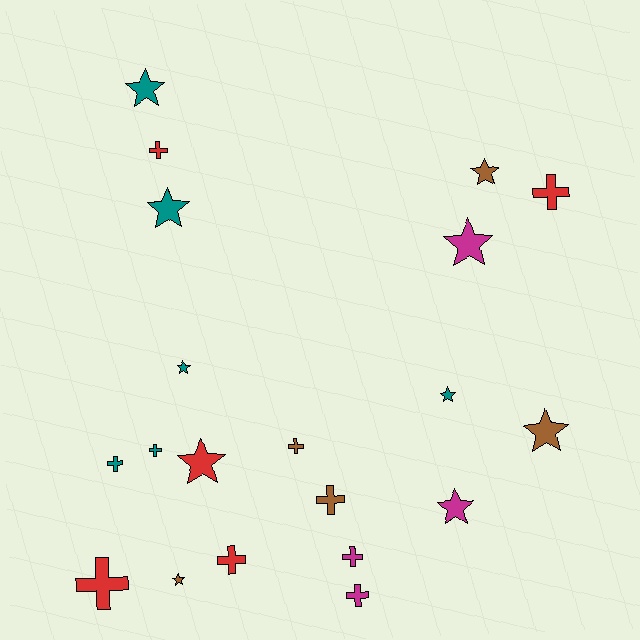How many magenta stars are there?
There are 2 magenta stars.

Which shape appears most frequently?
Cross, with 10 objects.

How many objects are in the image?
There are 20 objects.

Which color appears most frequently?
Teal, with 6 objects.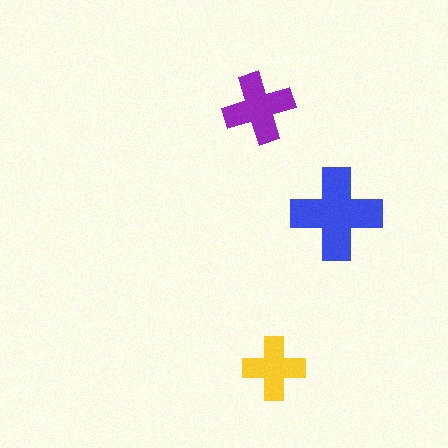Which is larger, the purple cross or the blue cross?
The blue one.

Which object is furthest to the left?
The purple cross is leftmost.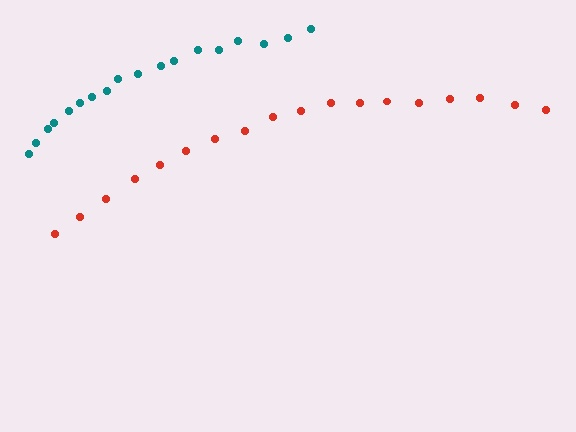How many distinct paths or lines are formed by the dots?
There are 2 distinct paths.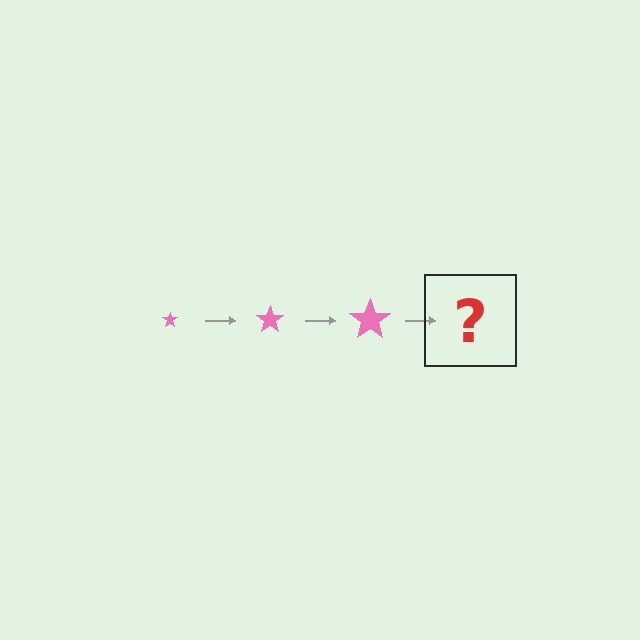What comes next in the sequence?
The next element should be a pink star, larger than the previous one.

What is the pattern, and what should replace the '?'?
The pattern is that the star gets progressively larger each step. The '?' should be a pink star, larger than the previous one.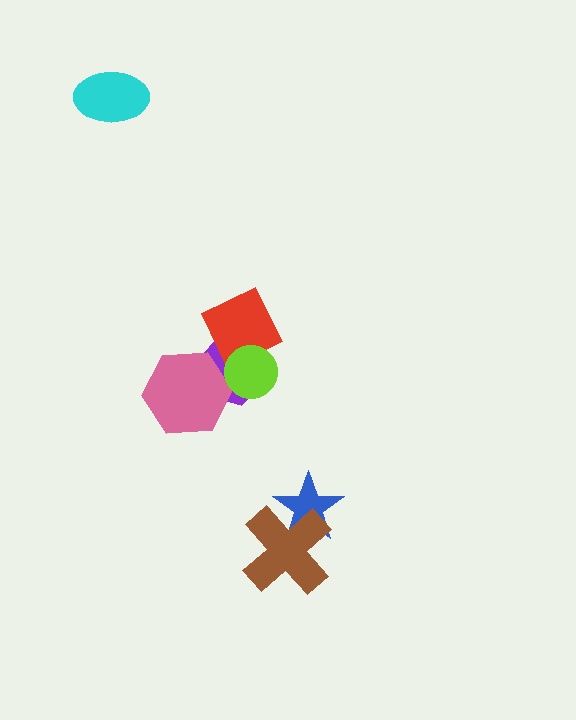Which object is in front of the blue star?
The brown cross is in front of the blue star.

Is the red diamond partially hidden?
Yes, it is partially covered by another shape.